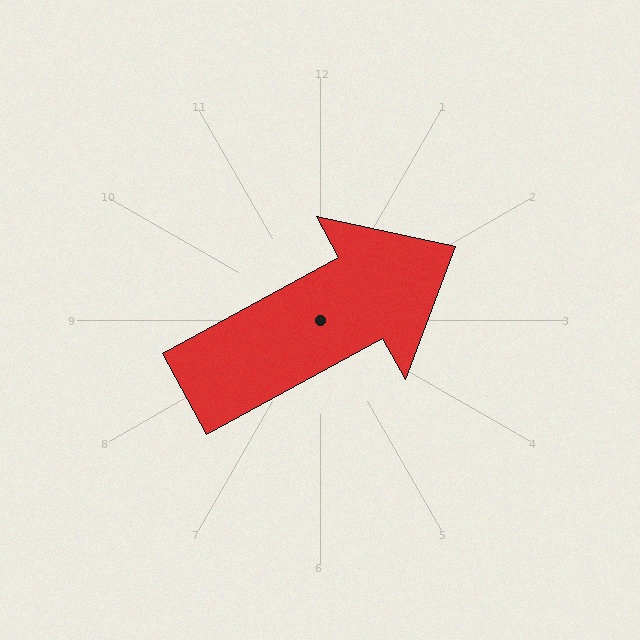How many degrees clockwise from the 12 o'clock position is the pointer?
Approximately 61 degrees.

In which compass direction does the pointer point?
Northeast.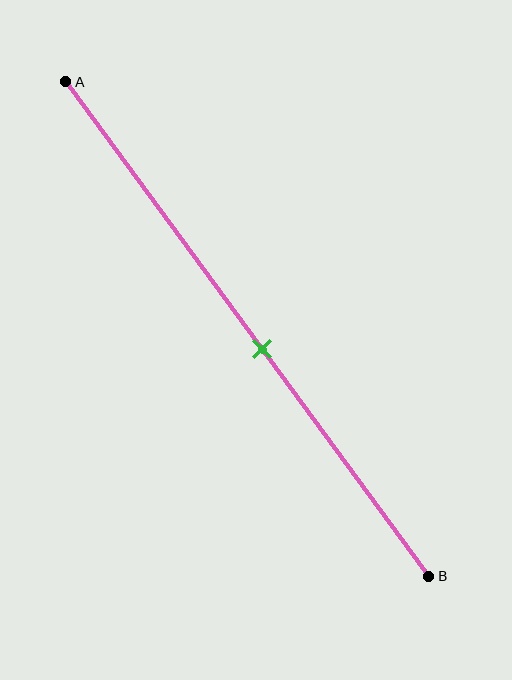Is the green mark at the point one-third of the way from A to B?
No, the mark is at about 55% from A, not at the 33% one-third point.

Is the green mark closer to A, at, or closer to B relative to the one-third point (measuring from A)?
The green mark is closer to point B than the one-third point of segment AB.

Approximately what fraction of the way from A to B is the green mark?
The green mark is approximately 55% of the way from A to B.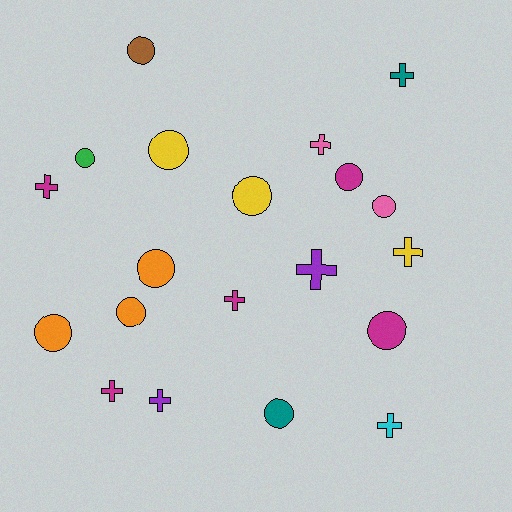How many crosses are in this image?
There are 9 crosses.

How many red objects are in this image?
There are no red objects.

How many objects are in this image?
There are 20 objects.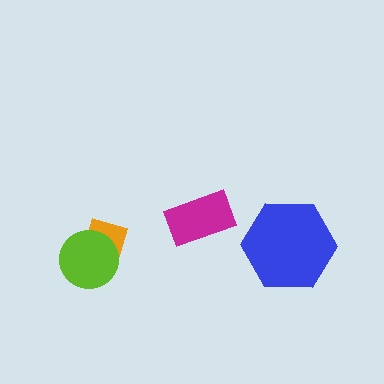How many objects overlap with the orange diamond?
1 object overlaps with the orange diamond.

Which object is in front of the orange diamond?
The lime circle is in front of the orange diamond.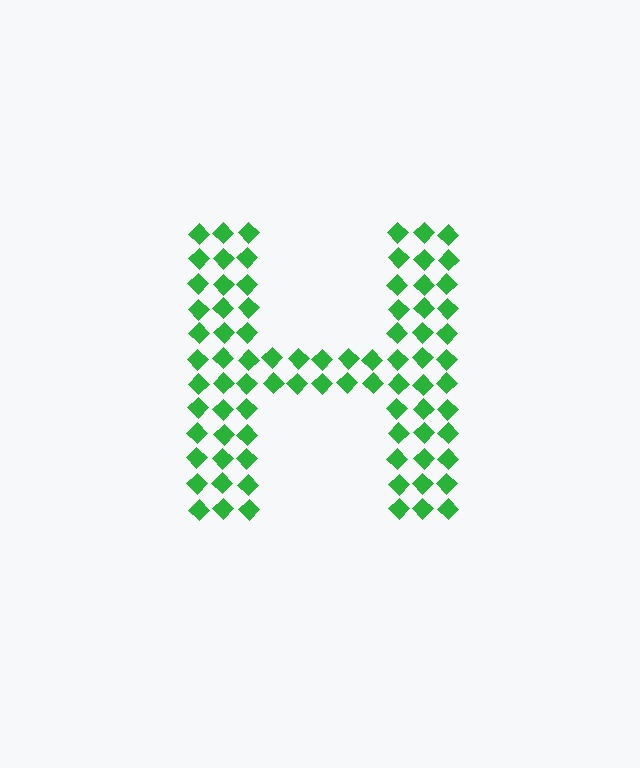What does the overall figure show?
The overall figure shows the letter H.